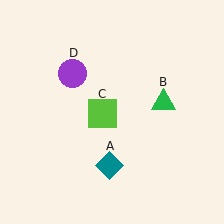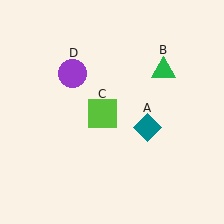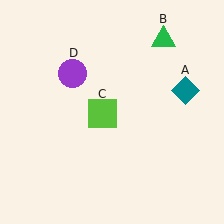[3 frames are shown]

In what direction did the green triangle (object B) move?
The green triangle (object B) moved up.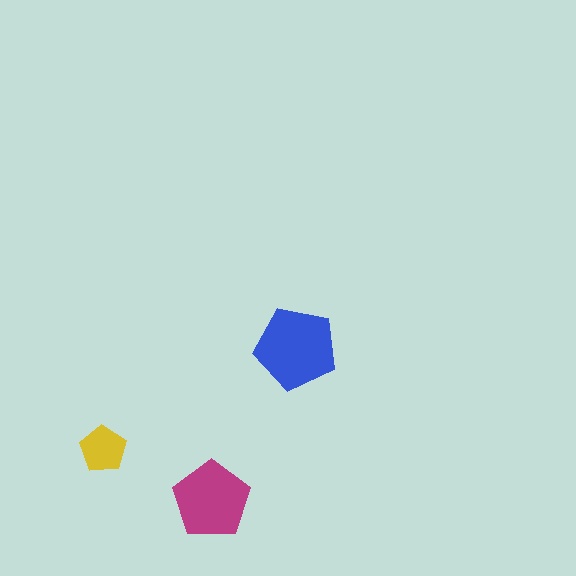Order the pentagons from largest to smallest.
the blue one, the magenta one, the yellow one.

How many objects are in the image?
There are 3 objects in the image.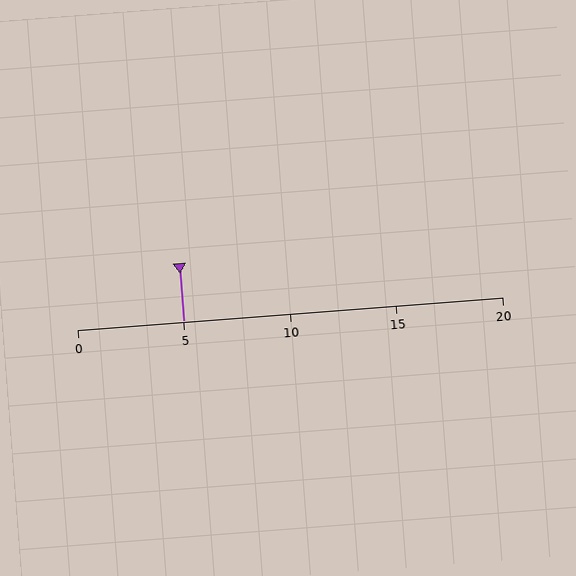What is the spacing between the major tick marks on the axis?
The major ticks are spaced 5 apart.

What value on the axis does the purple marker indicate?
The marker indicates approximately 5.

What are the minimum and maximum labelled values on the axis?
The axis runs from 0 to 20.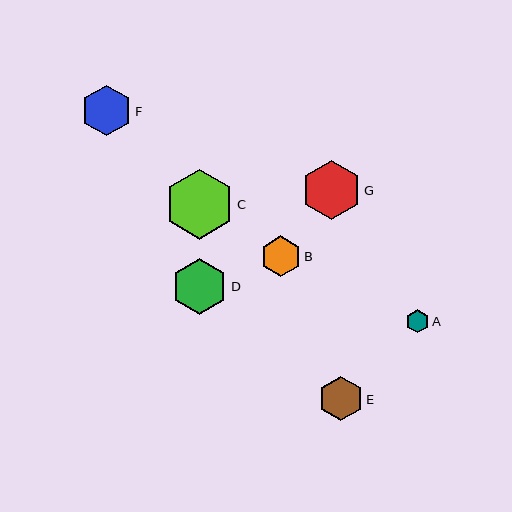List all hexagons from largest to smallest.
From largest to smallest: C, G, D, F, E, B, A.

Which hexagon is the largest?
Hexagon C is the largest with a size of approximately 70 pixels.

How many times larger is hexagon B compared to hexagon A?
Hexagon B is approximately 1.8 times the size of hexagon A.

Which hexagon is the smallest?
Hexagon A is the smallest with a size of approximately 23 pixels.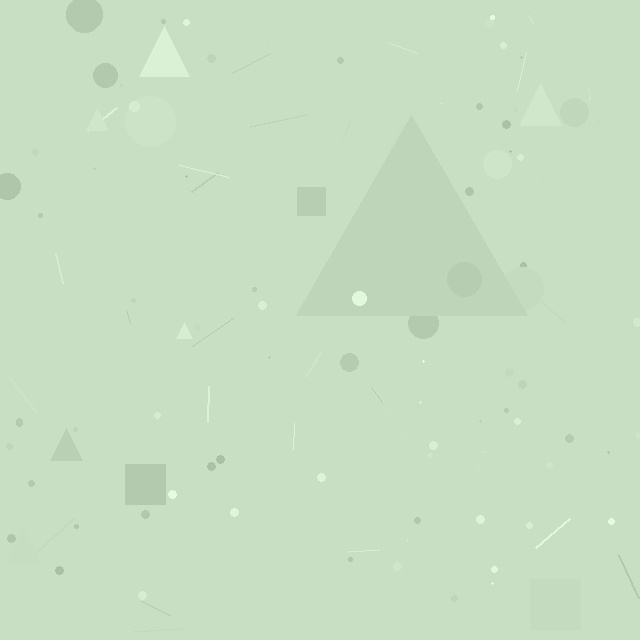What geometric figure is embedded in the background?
A triangle is embedded in the background.